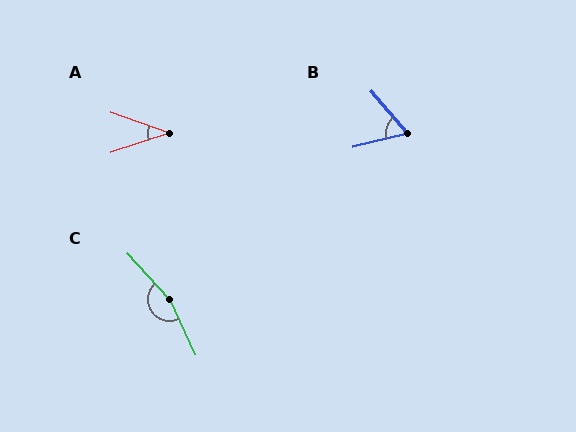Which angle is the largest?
C, at approximately 162 degrees.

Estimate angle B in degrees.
Approximately 64 degrees.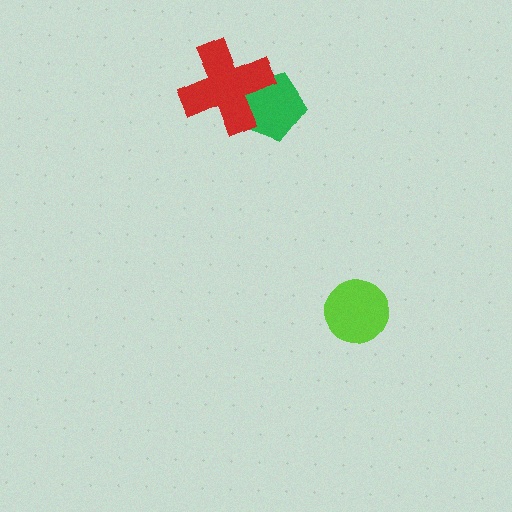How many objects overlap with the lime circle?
0 objects overlap with the lime circle.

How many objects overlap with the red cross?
1 object overlaps with the red cross.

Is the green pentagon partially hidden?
Yes, it is partially covered by another shape.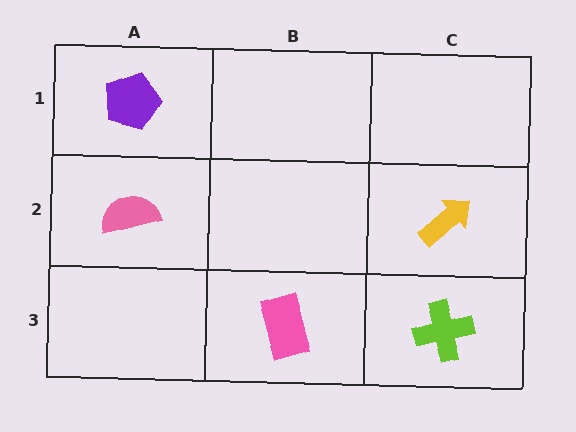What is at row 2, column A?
A pink semicircle.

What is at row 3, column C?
A lime cross.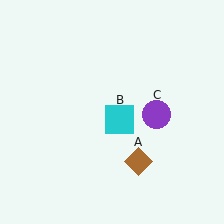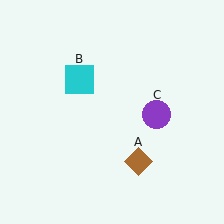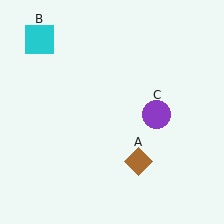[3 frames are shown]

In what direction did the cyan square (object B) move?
The cyan square (object B) moved up and to the left.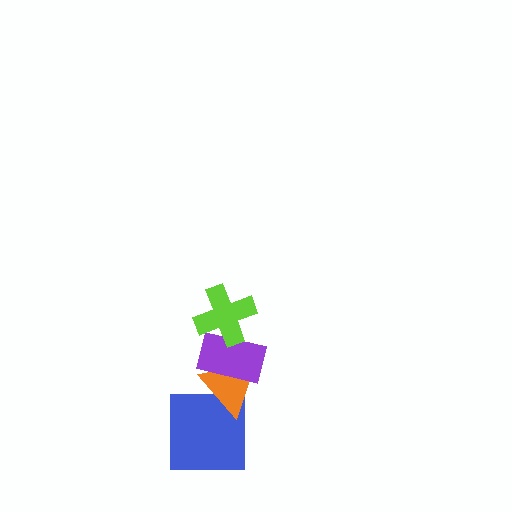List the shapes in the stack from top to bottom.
From top to bottom: the lime cross, the purple rectangle, the orange triangle, the blue square.